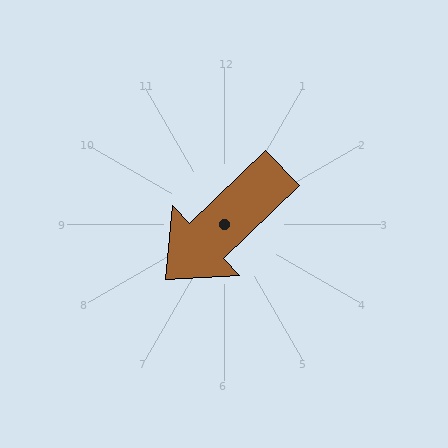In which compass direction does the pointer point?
Southwest.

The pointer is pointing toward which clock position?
Roughly 8 o'clock.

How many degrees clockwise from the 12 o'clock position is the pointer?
Approximately 226 degrees.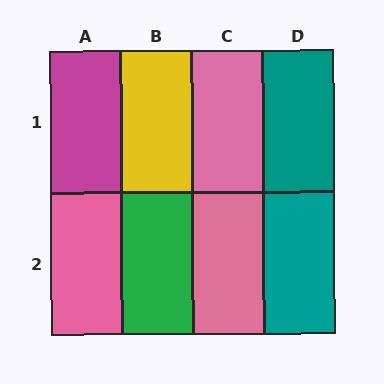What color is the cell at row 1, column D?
Teal.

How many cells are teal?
2 cells are teal.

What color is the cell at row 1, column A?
Magenta.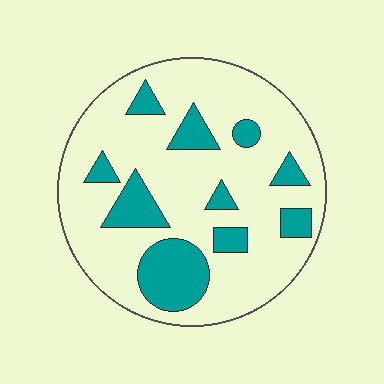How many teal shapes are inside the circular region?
10.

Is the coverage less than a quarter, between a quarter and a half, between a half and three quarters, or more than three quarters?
Less than a quarter.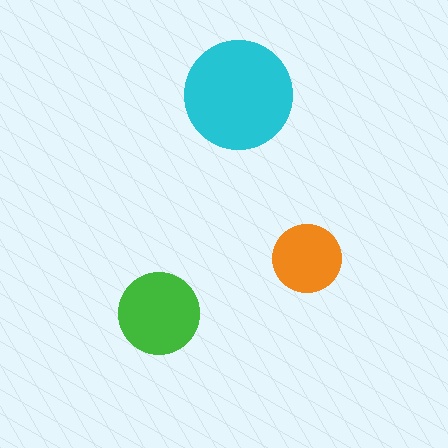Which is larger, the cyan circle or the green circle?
The cyan one.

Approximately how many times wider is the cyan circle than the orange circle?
About 1.5 times wider.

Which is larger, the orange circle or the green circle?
The green one.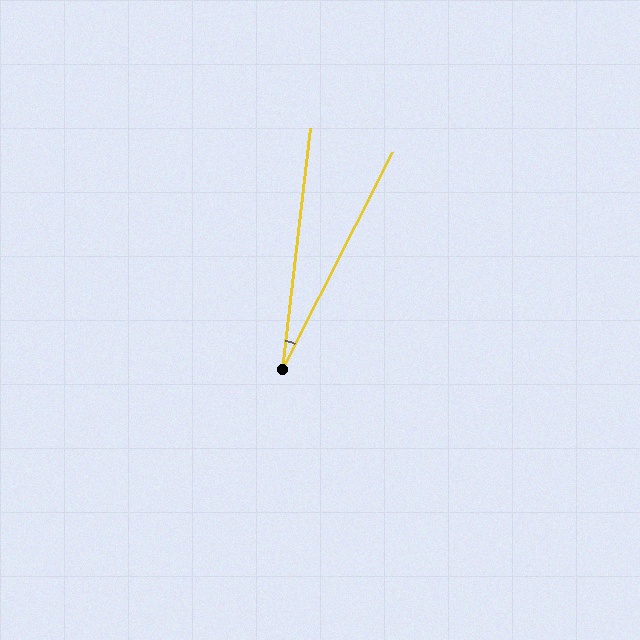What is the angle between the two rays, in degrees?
Approximately 20 degrees.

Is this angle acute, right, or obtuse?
It is acute.